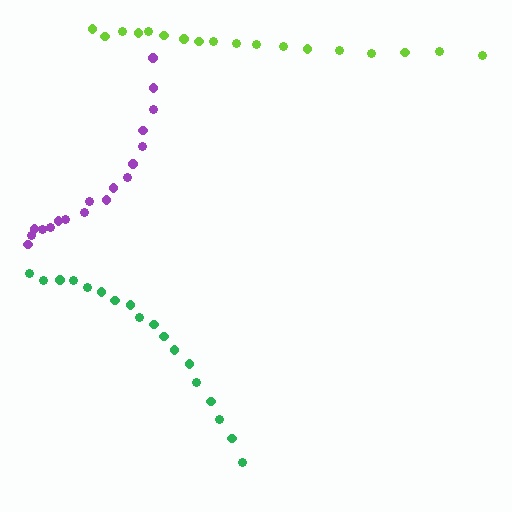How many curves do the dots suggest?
There are 3 distinct paths.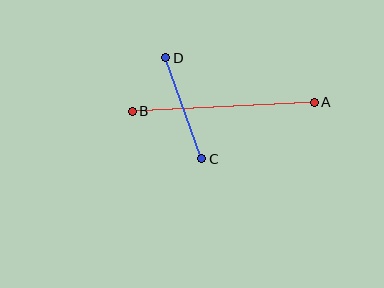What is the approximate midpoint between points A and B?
The midpoint is at approximately (223, 107) pixels.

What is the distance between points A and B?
The distance is approximately 182 pixels.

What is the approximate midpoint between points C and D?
The midpoint is at approximately (184, 108) pixels.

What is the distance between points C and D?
The distance is approximately 107 pixels.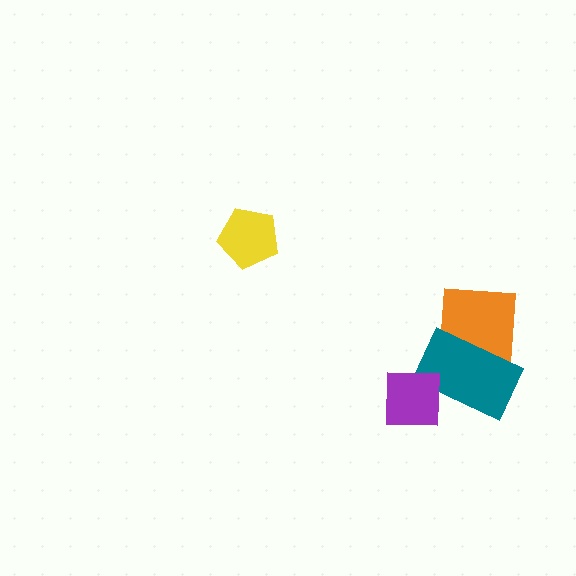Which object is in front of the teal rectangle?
The purple square is in front of the teal rectangle.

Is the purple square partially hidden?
No, no other shape covers it.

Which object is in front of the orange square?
The teal rectangle is in front of the orange square.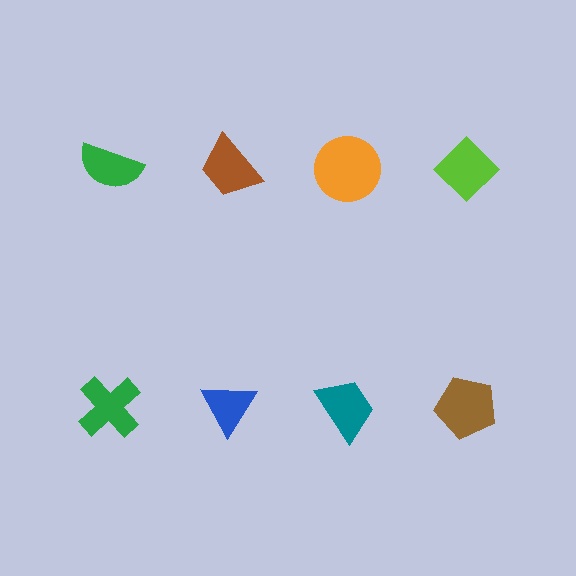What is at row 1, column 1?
A green semicircle.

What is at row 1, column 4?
A lime diamond.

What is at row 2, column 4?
A brown pentagon.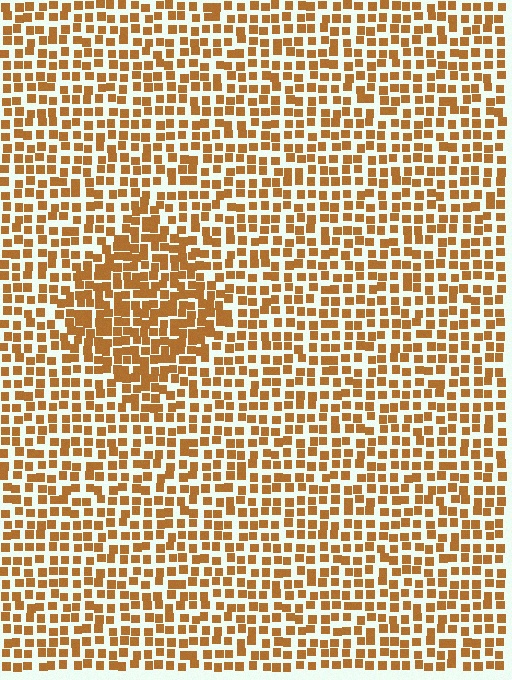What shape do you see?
I see a diamond.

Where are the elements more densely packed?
The elements are more densely packed inside the diamond boundary.